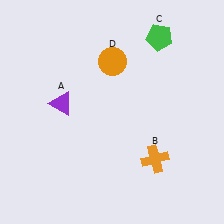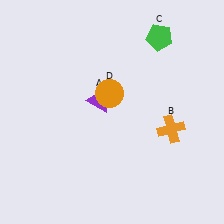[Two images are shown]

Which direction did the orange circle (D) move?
The orange circle (D) moved down.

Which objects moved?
The objects that moved are: the purple triangle (A), the orange cross (B), the orange circle (D).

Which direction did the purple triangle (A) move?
The purple triangle (A) moved right.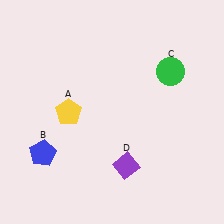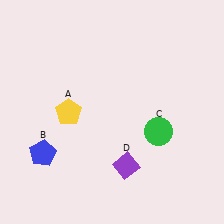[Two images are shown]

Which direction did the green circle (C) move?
The green circle (C) moved down.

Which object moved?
The green circle (C) moved down.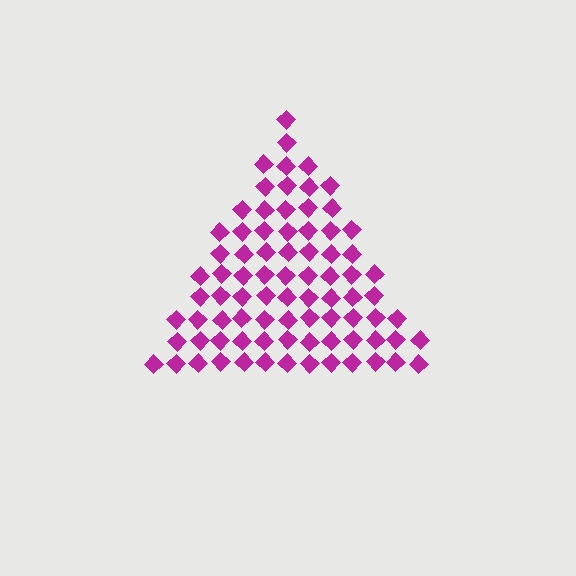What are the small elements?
The small elements are diamonds.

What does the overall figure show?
The overall figure shows a triangle.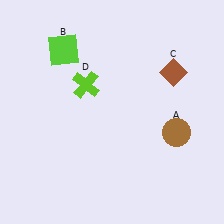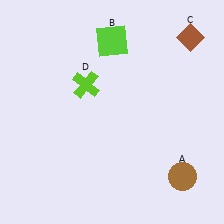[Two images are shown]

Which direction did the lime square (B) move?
The lime square (B) moved right.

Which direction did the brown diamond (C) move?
The brown diamond (C) moved up.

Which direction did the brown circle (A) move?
The brown circle (A) moved down.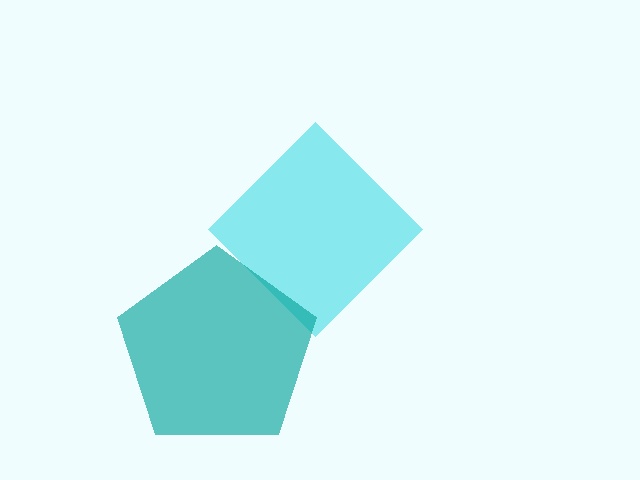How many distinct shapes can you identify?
There are 2 distinct shapes: a cyan diamond, a teal pentagon.